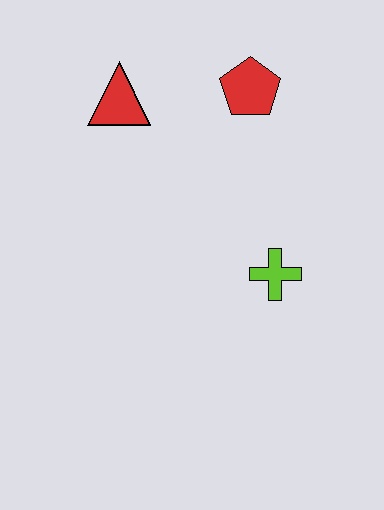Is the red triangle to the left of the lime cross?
Yes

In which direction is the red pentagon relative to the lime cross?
The red pentagon is above the lime cross.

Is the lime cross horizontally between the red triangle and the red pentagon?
No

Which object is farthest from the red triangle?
The lime cross is farthest from the red triangle.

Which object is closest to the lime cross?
The red pentagon is closest to the lime cross.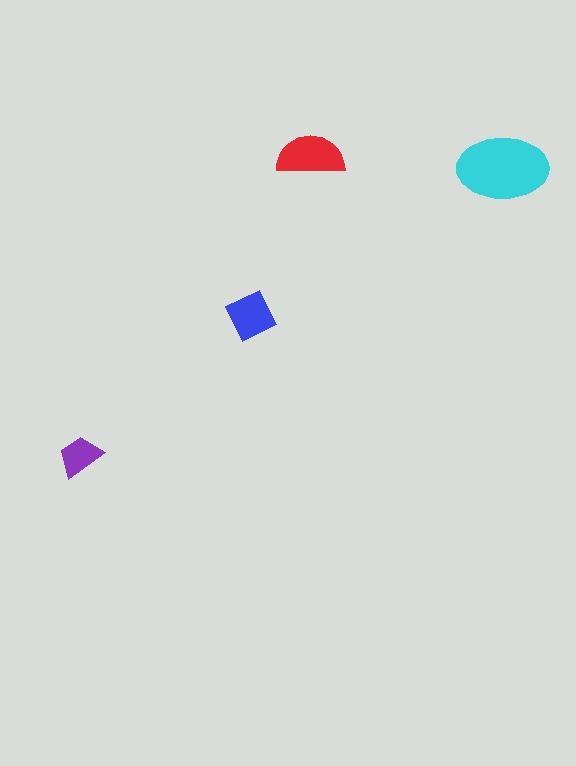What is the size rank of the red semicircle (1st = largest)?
2nd.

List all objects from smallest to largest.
The purple trapezoid, the blue diamond, the red semicircle, the cyan ellipse.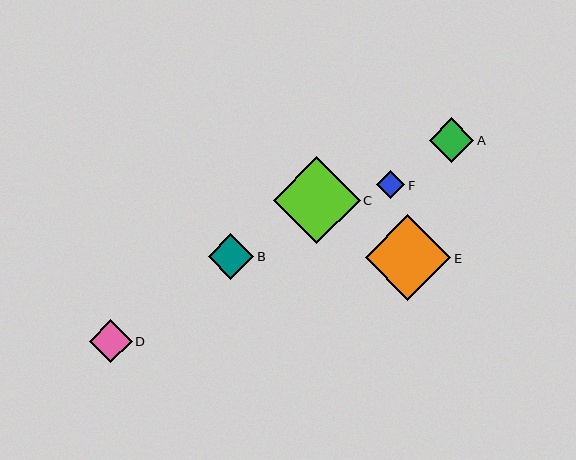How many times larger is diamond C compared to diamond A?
Diamond C is approximately 1.9 times the size of diamond A.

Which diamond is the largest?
Diamond C is the largest with a size of approximately 87 pixels.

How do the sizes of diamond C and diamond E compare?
Diamond C and diamond E are approximately the same size.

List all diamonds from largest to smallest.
From largest to smallest: C, E, B, A, D, F.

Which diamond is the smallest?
Diamond F is the smallest with a size of approximately 28 pixels.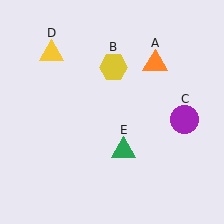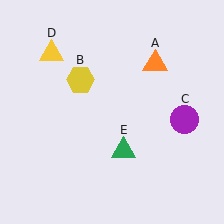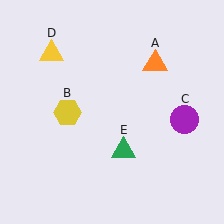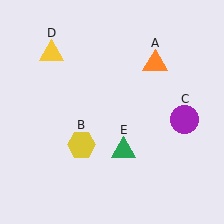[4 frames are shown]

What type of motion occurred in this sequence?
The yellow hexagon (object B) rotated counterclockwise around the center of the scene.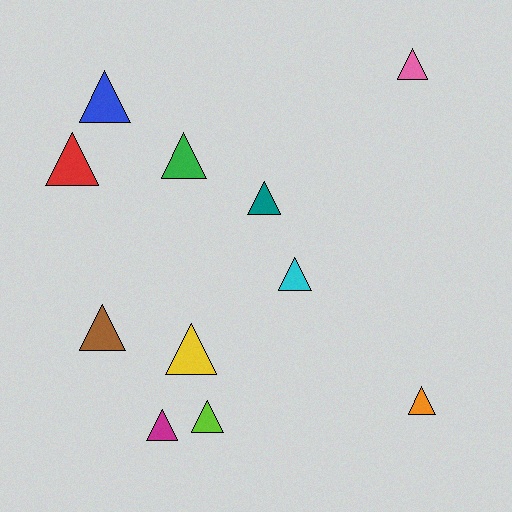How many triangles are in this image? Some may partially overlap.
There are 11 triangles.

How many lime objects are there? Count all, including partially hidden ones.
There is 1 lime object.